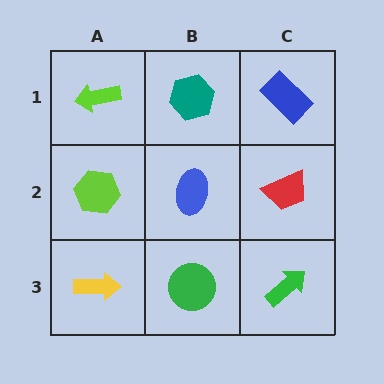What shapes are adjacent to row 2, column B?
A teal hexagon (row 1, column B), a green circle (row 3, column B), a lime hexagon (row 2, column A), a red trapezoid (row 2, column C).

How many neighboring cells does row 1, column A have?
2.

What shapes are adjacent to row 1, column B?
A blue ellipse (row 2, column B), a lime arrow (row 1, column A), a blue rectangle (row 1, column C).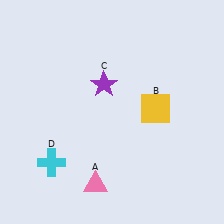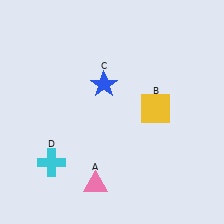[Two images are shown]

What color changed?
The star (C) changed from purple in Image 1 to blue in Image 2.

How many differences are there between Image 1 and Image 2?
There is 1 difference between the two images.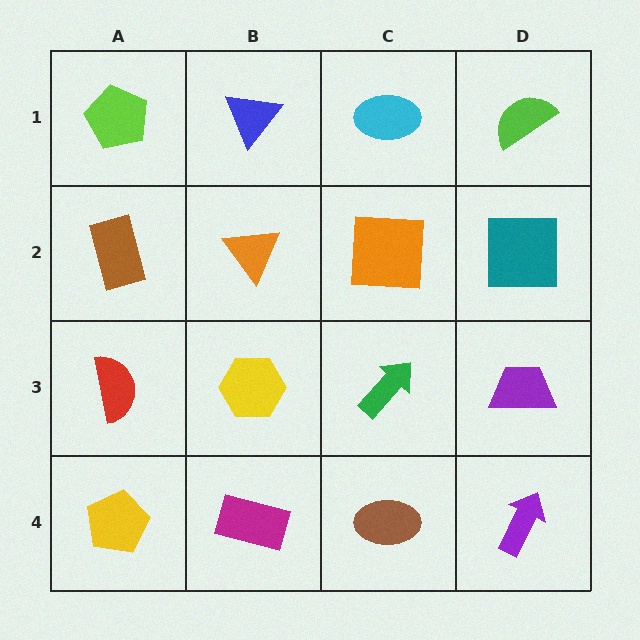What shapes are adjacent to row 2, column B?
A blue triangle (row 1, column B), a yellow hexagon (row 3, column B), a brown rectangle (row 2, column A), an orange square (row 2, column C).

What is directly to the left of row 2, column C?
An orange triangle.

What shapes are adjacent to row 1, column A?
A brown rectangle (row 2, column A), a blue triangle (row 1, column B).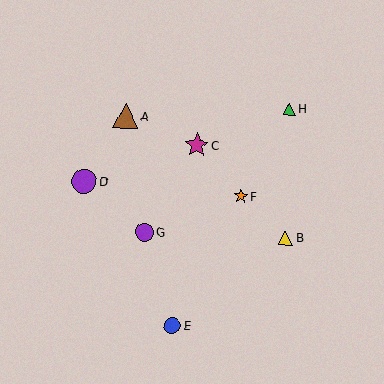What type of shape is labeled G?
Shape G is a purple circle.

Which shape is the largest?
The brown triangle (labeled A) is the largest.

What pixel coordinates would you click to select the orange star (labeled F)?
Click at (241, 196) to select the orange star F.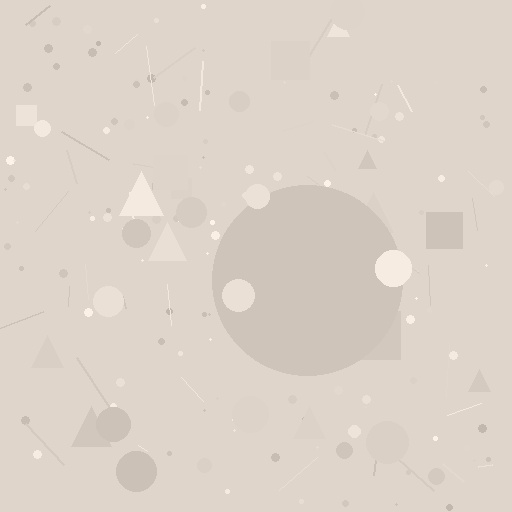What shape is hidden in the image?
A circle is hidden in the image.